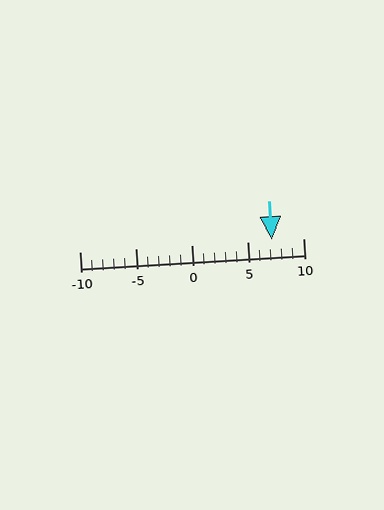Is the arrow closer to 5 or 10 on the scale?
The arrow is closer to 5.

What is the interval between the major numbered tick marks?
The major tick marks are spaced 5 units apart.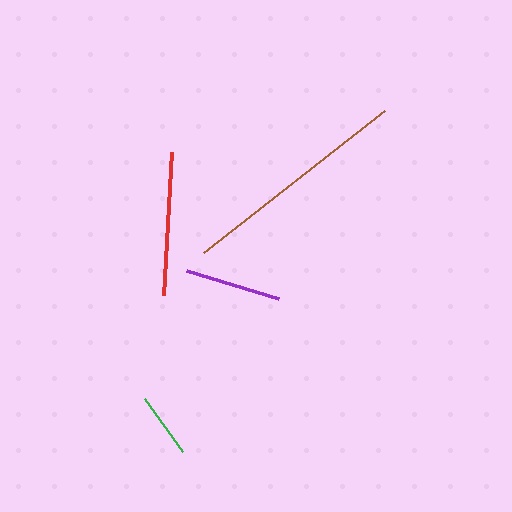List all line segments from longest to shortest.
From longest to shortest: brown, red, purple, green.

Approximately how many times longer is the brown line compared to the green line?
The brown line is approximately 3.6 times the length of the green line.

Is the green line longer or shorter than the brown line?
The brown line is longer than the green line.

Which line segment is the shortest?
The green line is the shortest at approximately 64 pixels.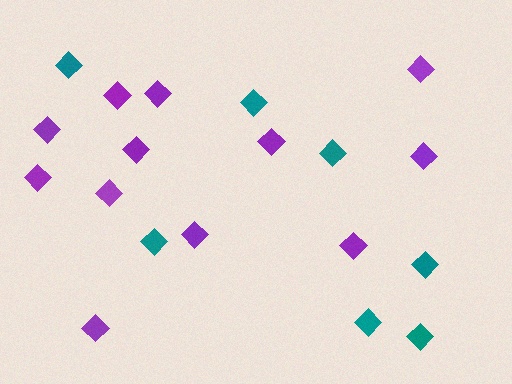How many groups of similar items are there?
There are 2 groups: one group of teal diamonds (7) and one group of purple diamonds (12).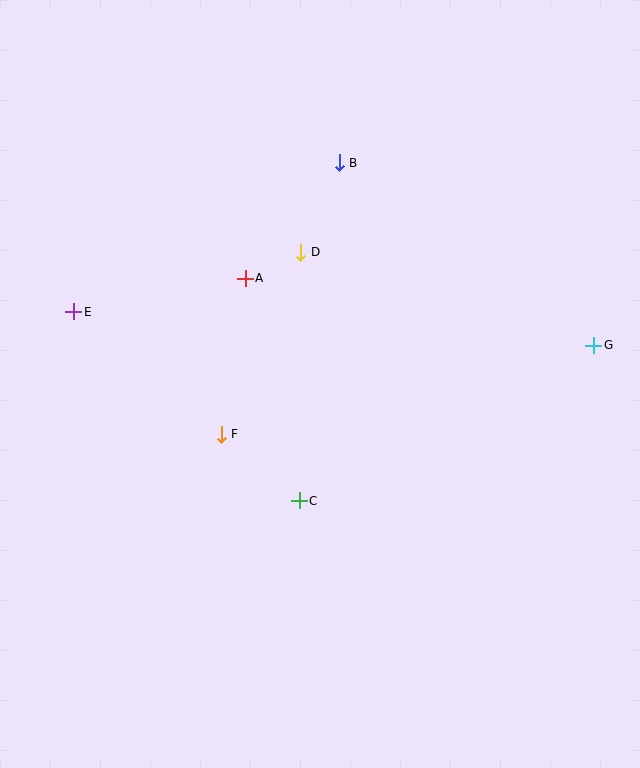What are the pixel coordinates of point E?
Point E is at (74, 312).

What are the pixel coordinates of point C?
Point C is at (299, 501).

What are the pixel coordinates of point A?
Point A is at (245, 278).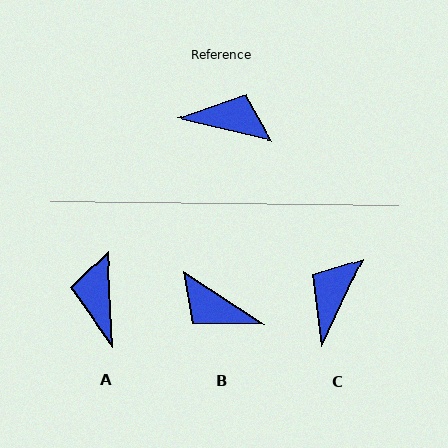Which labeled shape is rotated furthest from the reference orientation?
B, about 160 degrees away.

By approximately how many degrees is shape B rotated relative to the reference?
Approximately 160 degrees counter-clockwise.